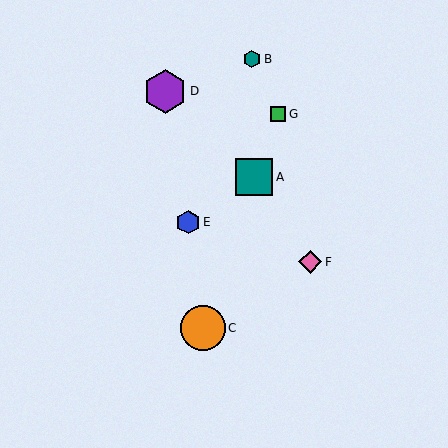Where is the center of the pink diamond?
The center of the pink diamond is at (310, 262).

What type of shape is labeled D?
Shape D is a purple hexagon.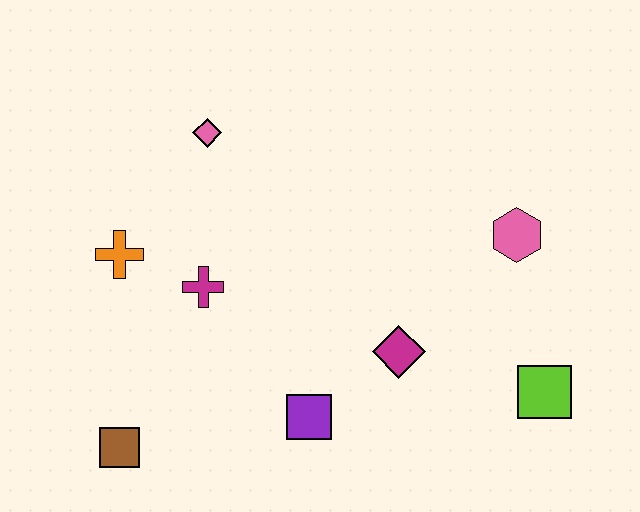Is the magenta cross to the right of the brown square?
Yes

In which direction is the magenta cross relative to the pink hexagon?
The magenta cross is to the left of the pink hexagon.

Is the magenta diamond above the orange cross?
No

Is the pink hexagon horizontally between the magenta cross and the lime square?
Yes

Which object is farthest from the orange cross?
The lime square is farthest from the orange cross.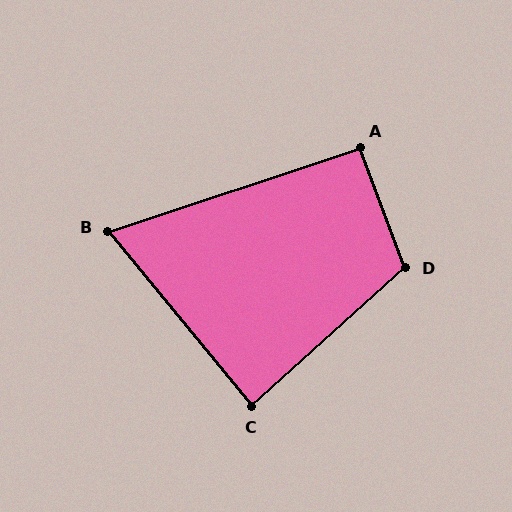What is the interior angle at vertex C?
Approximately 88 degrees (approximately right).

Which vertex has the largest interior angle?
D, at approximately 111 degrees.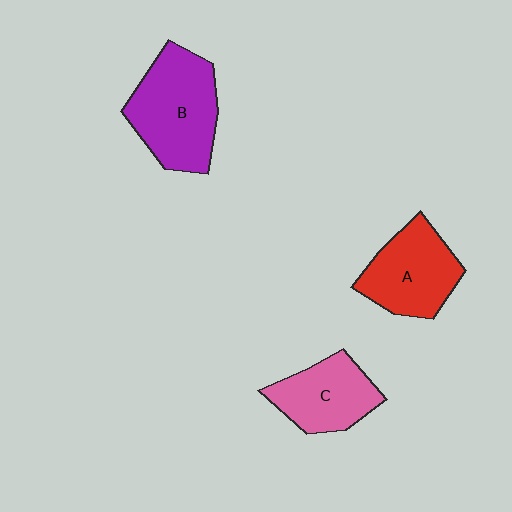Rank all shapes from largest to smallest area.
From largest to smallest: B (purple), A (red), C (pink).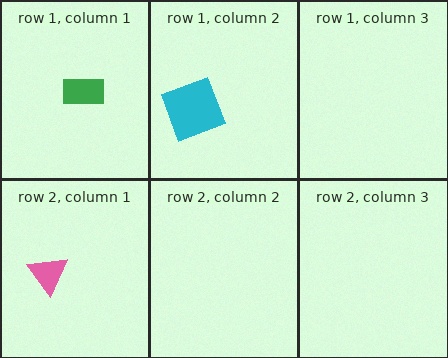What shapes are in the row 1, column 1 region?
The green rectangle.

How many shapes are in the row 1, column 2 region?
1.